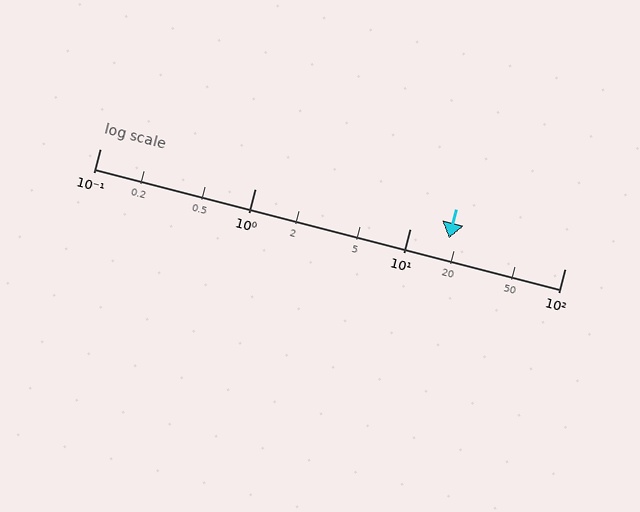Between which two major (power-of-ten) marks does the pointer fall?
The pointer is between 10 and 100.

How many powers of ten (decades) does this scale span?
The scale spans 3 decades, from 0.1 to 100.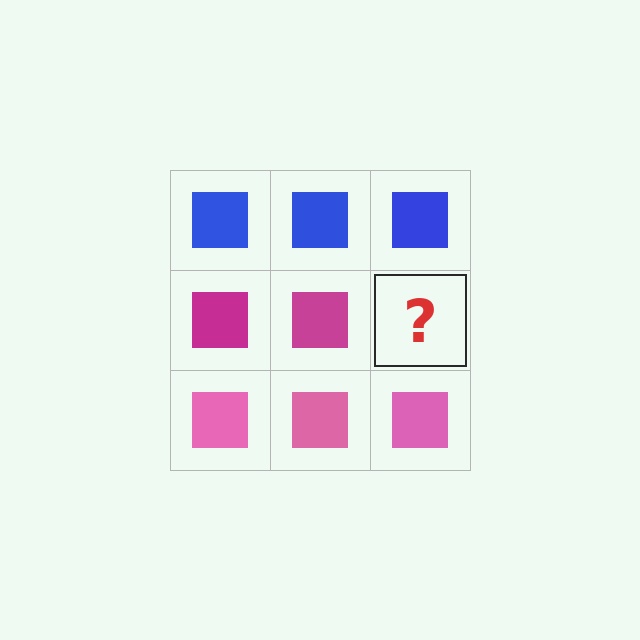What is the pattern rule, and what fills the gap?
The rule is that each row has a consistent color. The gap should be filled with a magenta square.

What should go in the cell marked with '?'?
The missing cell should contain a magenta square.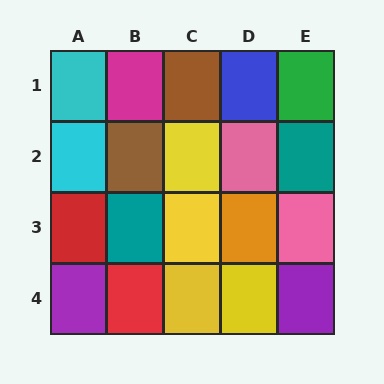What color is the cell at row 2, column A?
Cyan.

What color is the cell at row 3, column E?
Pink.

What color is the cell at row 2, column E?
Teal.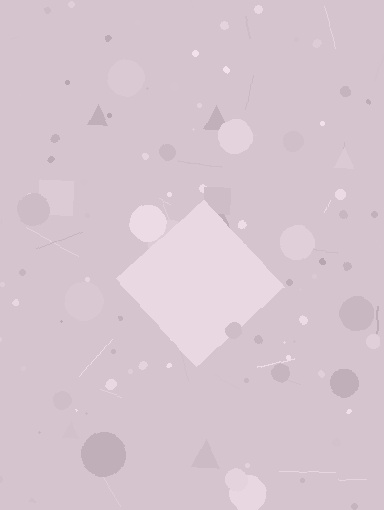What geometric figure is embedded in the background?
A diamond is embedded in the background.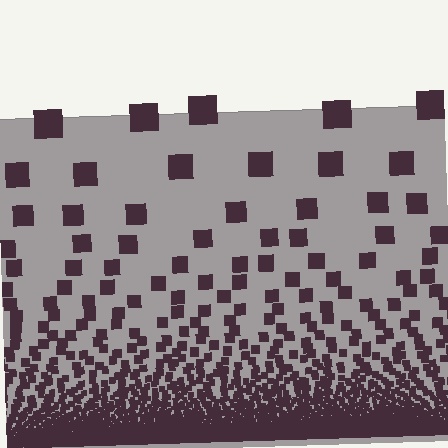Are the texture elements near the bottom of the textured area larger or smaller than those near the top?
Smaller. The gradient is inverted — elements near the bottom are smaller and denser.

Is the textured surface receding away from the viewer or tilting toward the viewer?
The surface appears to tilt toward the viewer. Texture elements get larger and sparser toward the top.